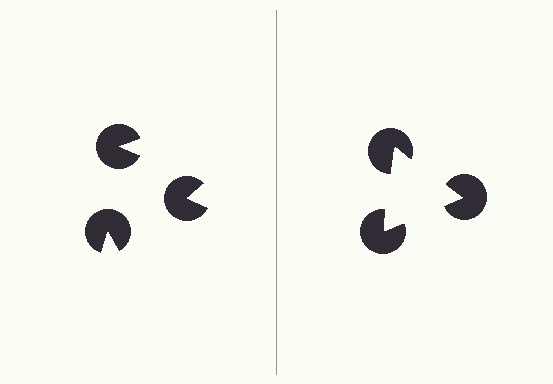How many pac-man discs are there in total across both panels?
6 — 3 on each side.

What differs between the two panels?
The pac-man discs are positioned identically on both sides; only the wedge orientations differ. On the right they align to a triangle; on the left they are misaligned.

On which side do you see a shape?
An illusory triangle appears on the right side. On the left side the wedge cuts are rotated, so no coherent shape forms.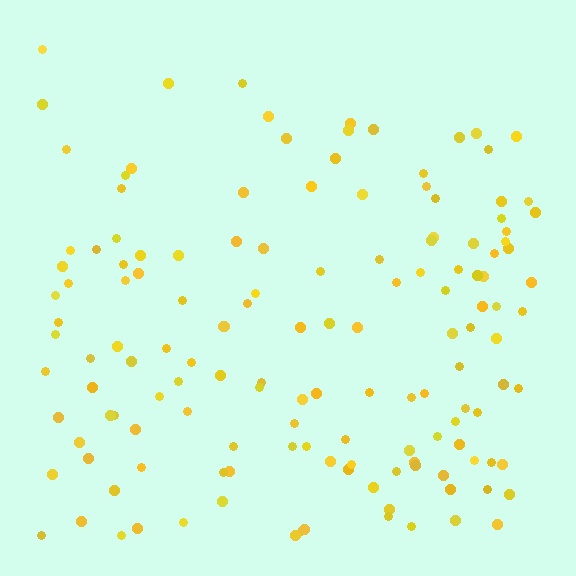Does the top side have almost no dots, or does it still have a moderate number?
Still a moderate number, just noticeably fewer than the bottom.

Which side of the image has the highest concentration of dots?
The bottom.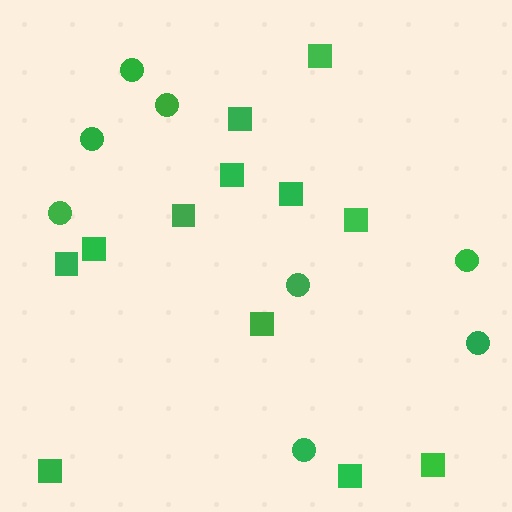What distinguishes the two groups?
There are 2 groups: one group of squares (12) and one group of circles (8).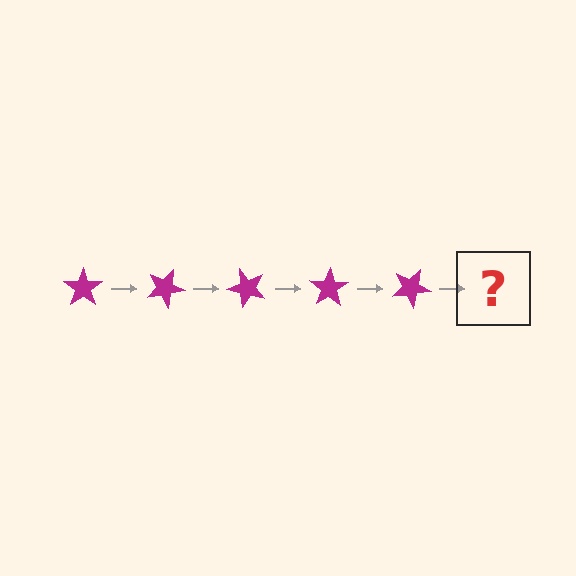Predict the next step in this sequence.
The next step is a magenta star rotated 125 degrees.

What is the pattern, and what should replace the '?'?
The pattern is that the star rotates 25 degrees each step. The '?' should be a magenta star rotated 125 degrees.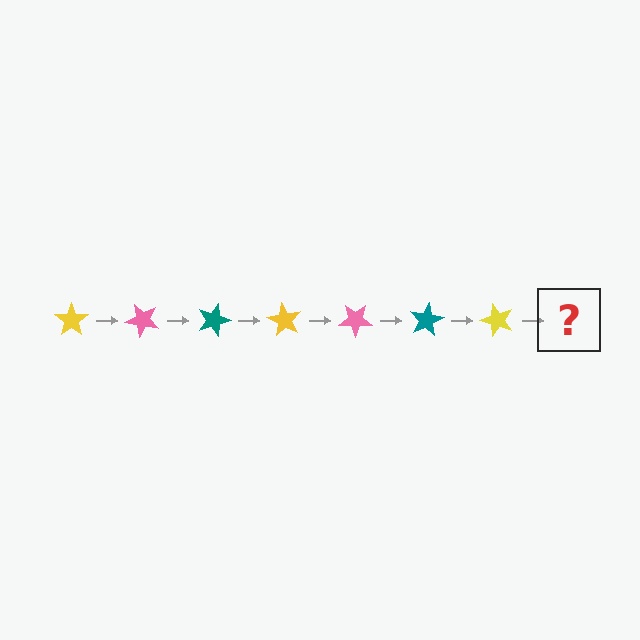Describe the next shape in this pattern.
It should be a pink star, rotated 315 degrees from the start.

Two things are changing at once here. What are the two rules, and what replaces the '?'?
The two rules are that it rotates 45 degrees each step and the color cycles through yellow, pink, and teal. The '?' should be a pink star, rotated 315 degrees from the start.